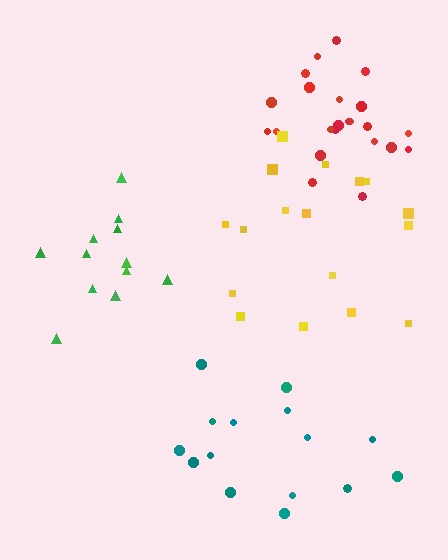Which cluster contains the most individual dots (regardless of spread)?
Red (23).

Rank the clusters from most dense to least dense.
red, teal, green, yellow.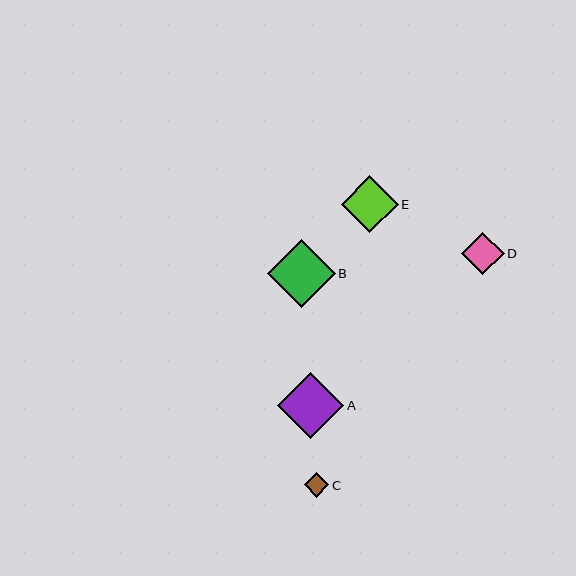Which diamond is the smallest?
Diamond C is the smallest with a size of approximately 24 pixels.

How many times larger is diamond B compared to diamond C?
Diamond B is approximately 2.8 times the size of diamond C.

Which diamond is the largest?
Diamond B is the largest with a size of approximately 68 pixels.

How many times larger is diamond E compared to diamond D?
Diamond E is approximately 1.3 times the size of diamond D.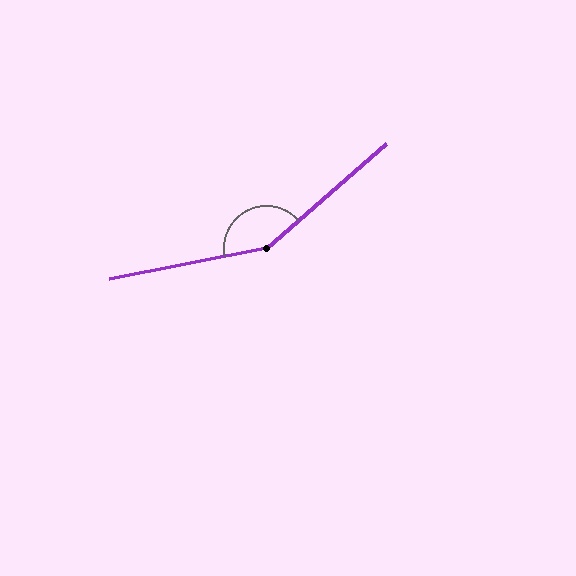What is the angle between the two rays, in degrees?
Approximately 150 degrees.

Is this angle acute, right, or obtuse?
It is obtuse.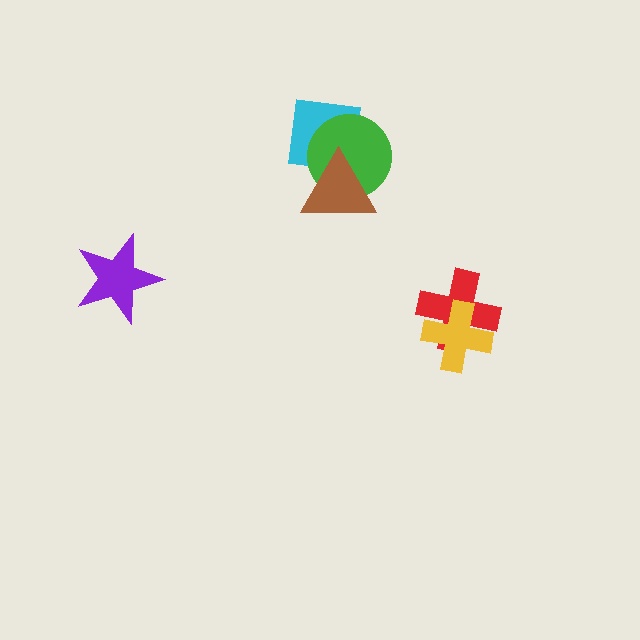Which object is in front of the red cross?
The yellow cross is in front of the red cross.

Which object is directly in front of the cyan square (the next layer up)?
The green circle is directly in front of the cyan square.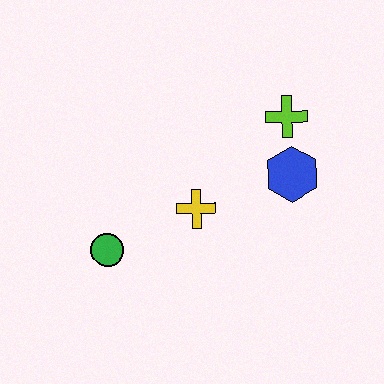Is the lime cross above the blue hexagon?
Yes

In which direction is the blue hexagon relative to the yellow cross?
The blue hexagon is to the right of the yellow cross.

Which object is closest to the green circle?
The yellow cross is closest to the green circle.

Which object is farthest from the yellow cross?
The lime cross is farthest from the yellow cross.